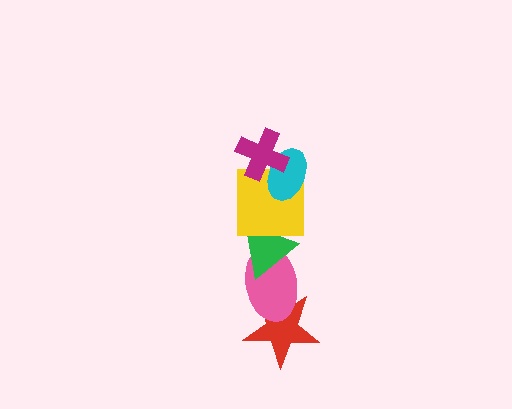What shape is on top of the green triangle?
The yellow square is on top of the green triangle.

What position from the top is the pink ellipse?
The pink ellipse is 5th from the top.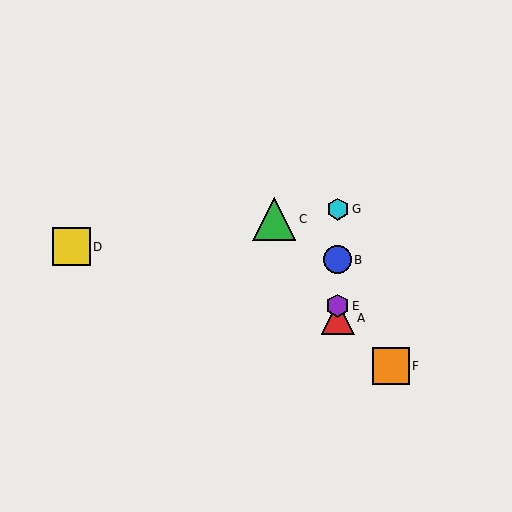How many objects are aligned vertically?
4 objects (A, B, E, G) are aligned vertically.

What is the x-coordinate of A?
Object A is at x≈338.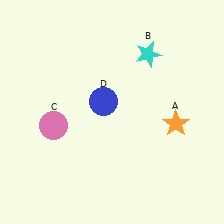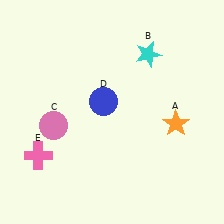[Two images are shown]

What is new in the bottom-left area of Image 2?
A pink cross (E) was added in the bottom-left area of Image 2.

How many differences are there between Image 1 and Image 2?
There is 1 difference between the two images.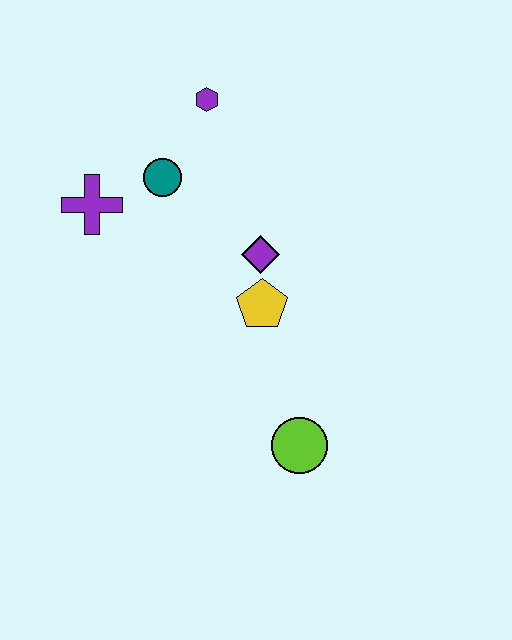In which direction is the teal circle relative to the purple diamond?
The teal circle is to the left of the purple diamond.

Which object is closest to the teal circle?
The purple cross is closest to the teal circle.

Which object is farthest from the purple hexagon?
The lime circle is farthest from the purple hexagon.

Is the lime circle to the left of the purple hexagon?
No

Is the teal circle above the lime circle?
Yes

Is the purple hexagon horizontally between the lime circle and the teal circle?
Yes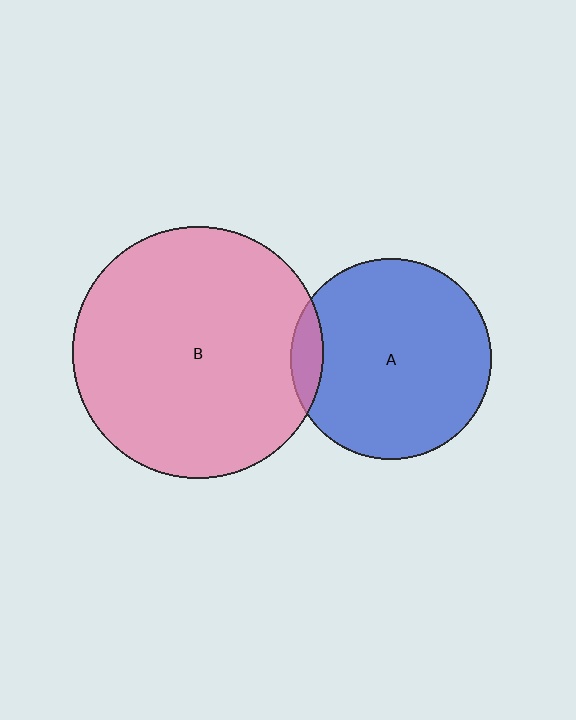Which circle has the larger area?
Circle B (pink).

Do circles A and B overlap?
Yes.